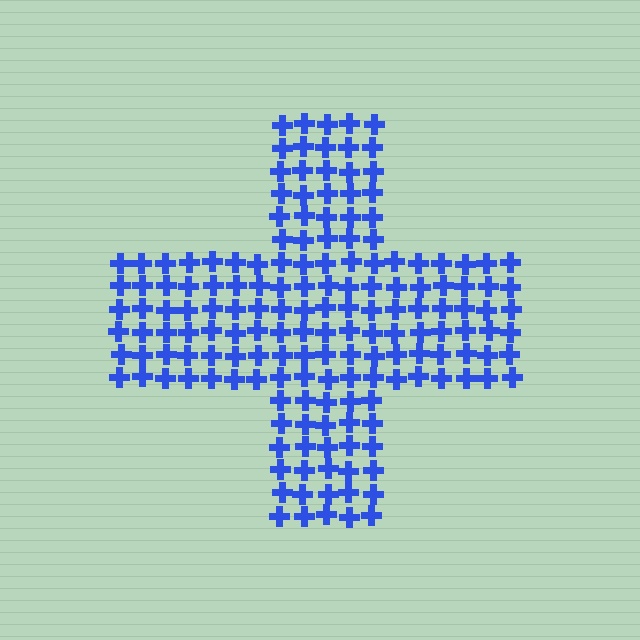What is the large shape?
The large shape is a cross.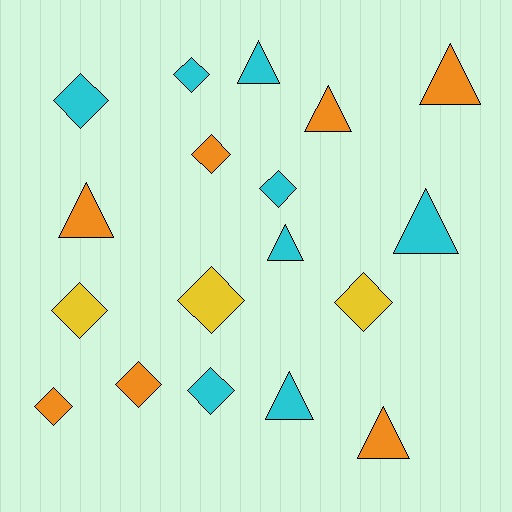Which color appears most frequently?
Cyan, with 8 objects.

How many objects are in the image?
There are 18 objects.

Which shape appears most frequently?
Diamond, with 10 objects.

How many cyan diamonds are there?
There are 4 cyan diamonds.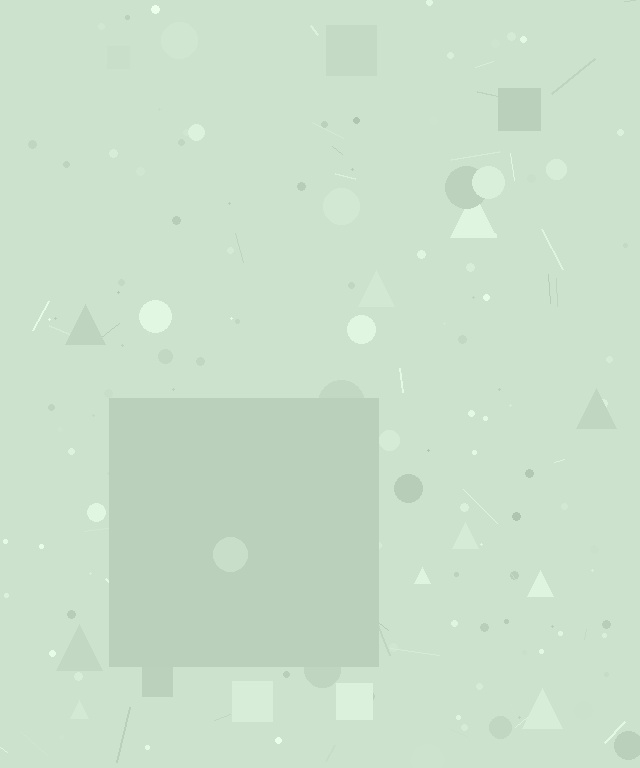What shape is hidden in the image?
A square is hidden in the image.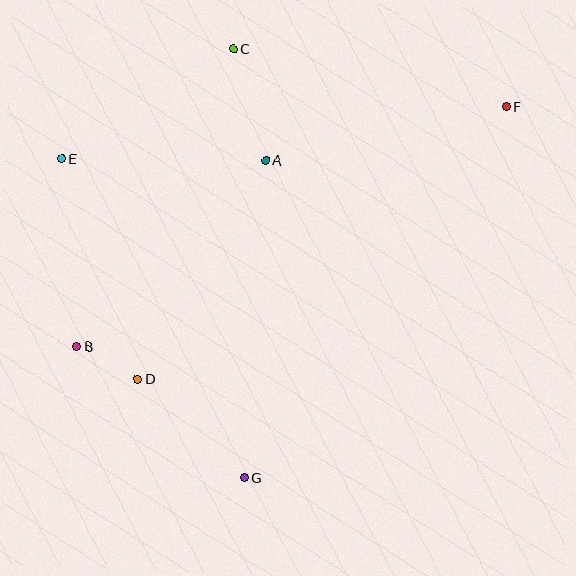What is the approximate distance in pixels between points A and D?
The distance between A and D is approximately 254 pixels.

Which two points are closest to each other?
Points B and D are closest to each other.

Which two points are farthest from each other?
Points B and F are farthest from each other.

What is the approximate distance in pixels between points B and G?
The distance between B and G is approximately 213 pixels.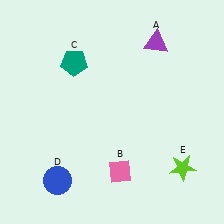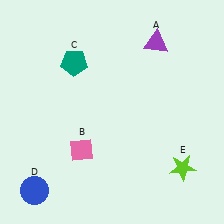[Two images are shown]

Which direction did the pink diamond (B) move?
The pink diamond (B) moved left.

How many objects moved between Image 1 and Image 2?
2 objects moved between the two images.